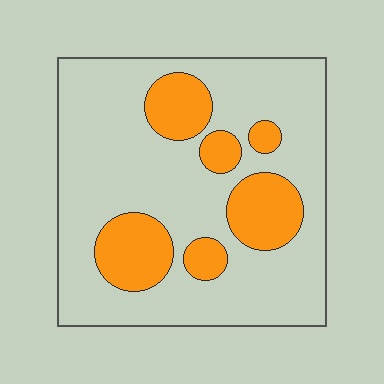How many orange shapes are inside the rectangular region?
6.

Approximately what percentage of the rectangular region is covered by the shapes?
Approximately 25%.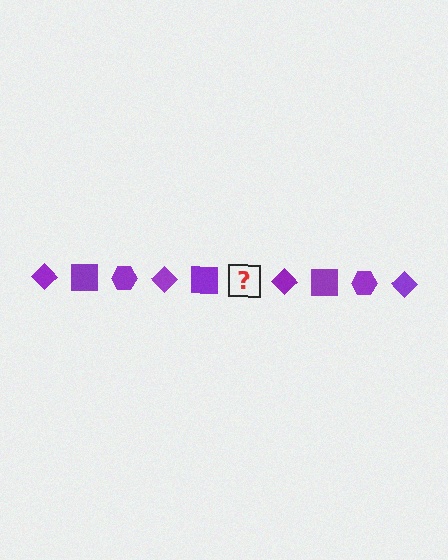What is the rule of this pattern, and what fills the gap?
The rule is that the pattern cycles through diamond, square, hexagon shapes in purple. The gap should be filled with a purple hexagon.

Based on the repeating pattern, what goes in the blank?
The blank should be a purple hexagon.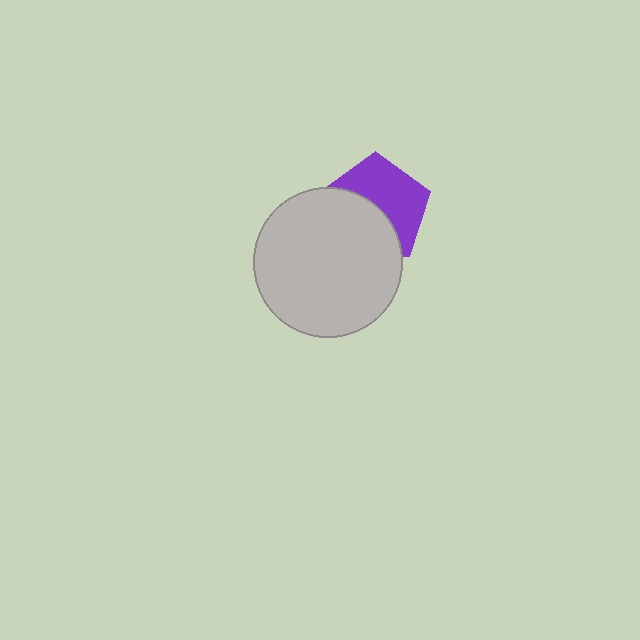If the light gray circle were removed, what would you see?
You would see the complete purple pentagon.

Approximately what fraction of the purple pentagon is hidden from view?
Roughly 48% of the purple pentagon is hidden behind the light gray circle.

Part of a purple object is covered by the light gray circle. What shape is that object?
It is a pentagon.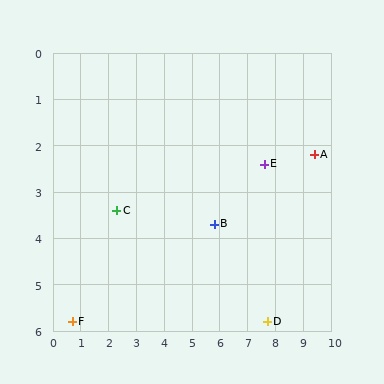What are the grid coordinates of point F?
Point F is at approximately (0.7, 5.8).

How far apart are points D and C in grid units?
Points D and C are about 5.9 grid units apart.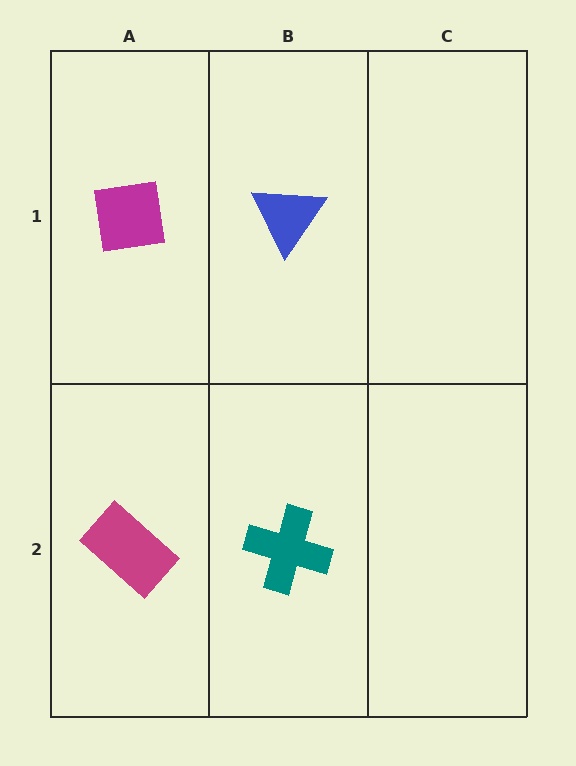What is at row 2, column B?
A teal cross.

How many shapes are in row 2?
2 shapes.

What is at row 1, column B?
A blue triangle.